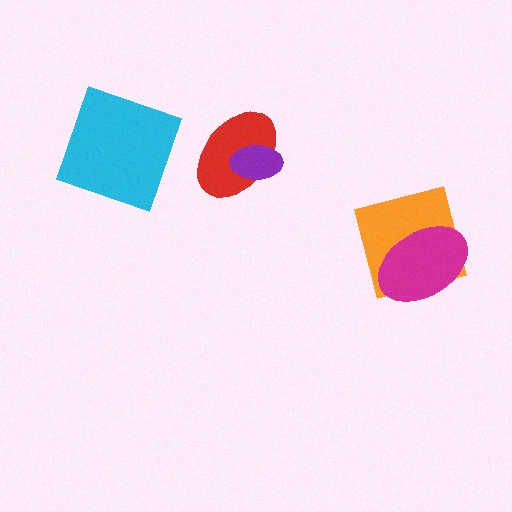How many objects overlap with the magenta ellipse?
1 object overlaps with the magenta ellipse.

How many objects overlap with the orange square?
1 object overlaps with the orange square.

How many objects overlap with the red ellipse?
1 object overlaps with the red ellipse.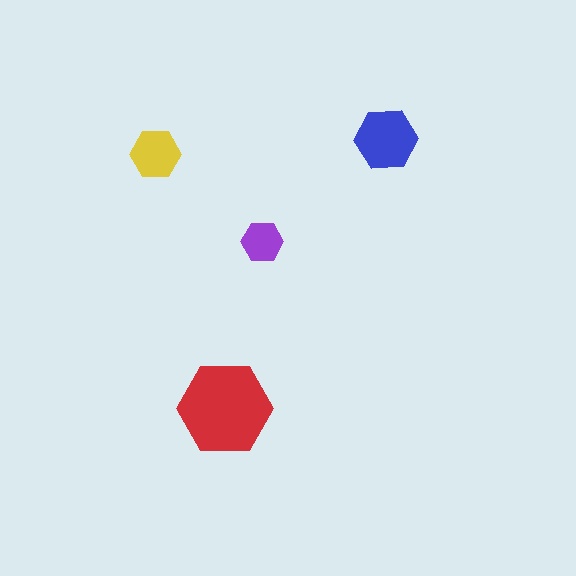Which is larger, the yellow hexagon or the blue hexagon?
The blue one.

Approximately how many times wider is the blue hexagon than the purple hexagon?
About 1.5 times wider.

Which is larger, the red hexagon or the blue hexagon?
The red one.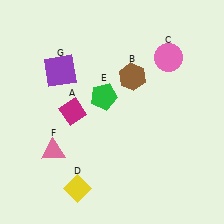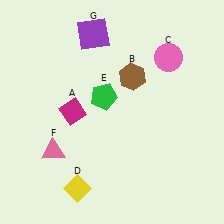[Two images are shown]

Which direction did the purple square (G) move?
The purple square (G) moved up.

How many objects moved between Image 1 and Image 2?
1 object moved between the two images.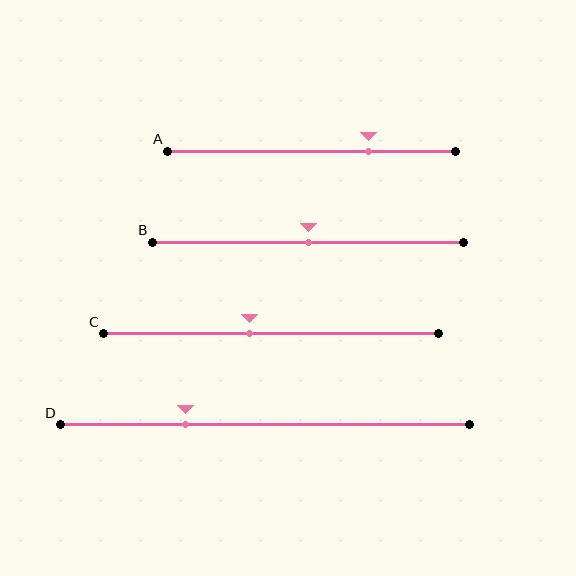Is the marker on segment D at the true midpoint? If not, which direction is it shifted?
No, the marker on segment D is shifted to the left by about 19% of the segment length.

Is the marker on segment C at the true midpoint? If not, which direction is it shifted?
No, the marker on segment C is shifted to the left by about 6% of the segment length.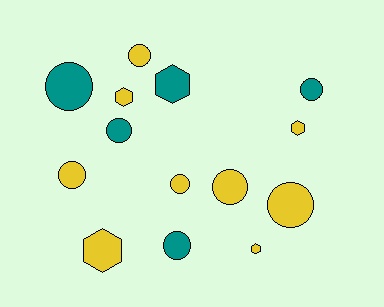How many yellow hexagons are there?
There are 4 yellow hexagons.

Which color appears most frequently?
Yellow, with 9 objects.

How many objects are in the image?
There are 14 objects.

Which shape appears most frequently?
Circle, with 9 objects.